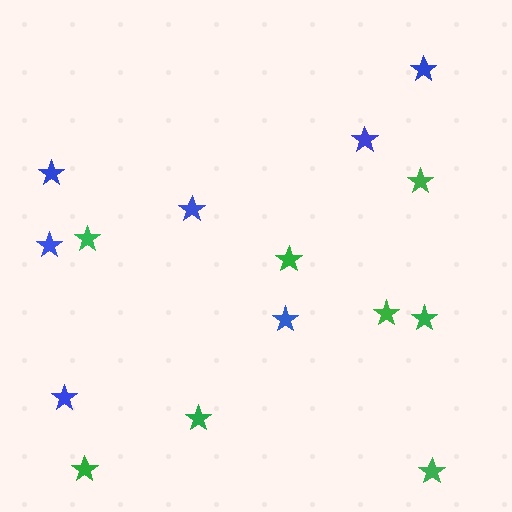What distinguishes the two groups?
There are 2 groups: one group of blue stars (7) and one group of green stars (8).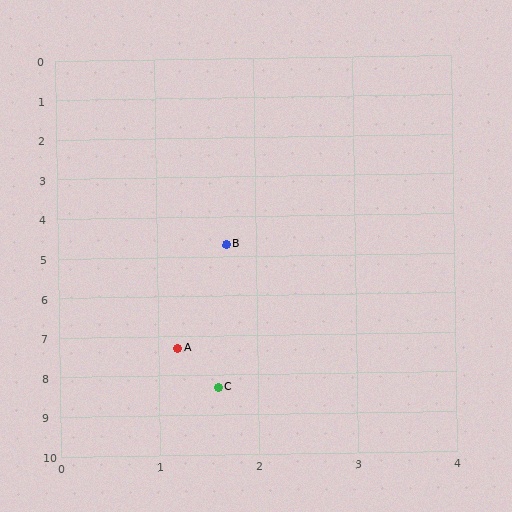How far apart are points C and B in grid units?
Points C and B are about 3.6 grid units apart.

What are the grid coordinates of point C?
Point C is at approximately (1.6, 8.3).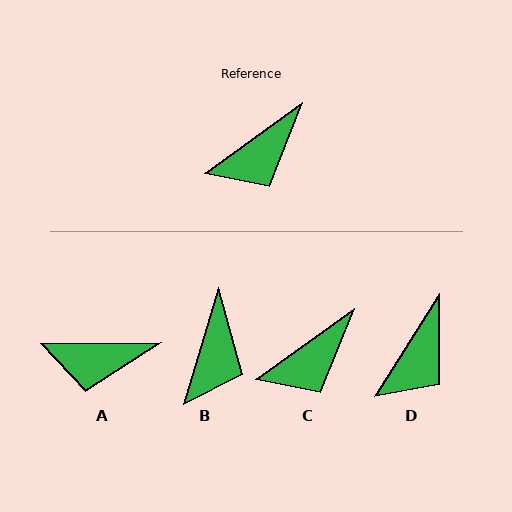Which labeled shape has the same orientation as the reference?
C.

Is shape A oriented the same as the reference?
No, it is off by about 36 degrees.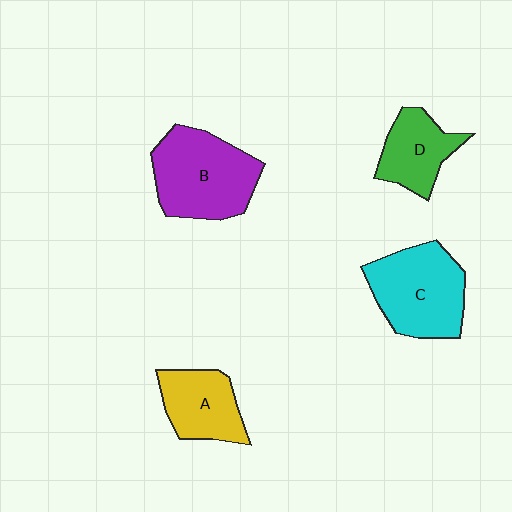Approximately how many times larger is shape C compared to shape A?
Approximately 1.5 times.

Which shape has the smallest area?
Shape D (green).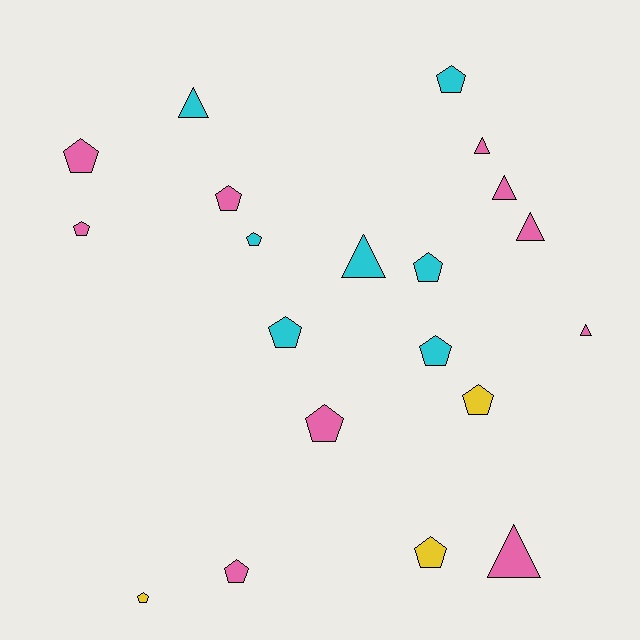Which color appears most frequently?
Pink, with 10 objects.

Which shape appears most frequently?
Pentagon, with 13 objects.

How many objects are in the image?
There are 20 objects.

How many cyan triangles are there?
There are 2 cyan triangles.